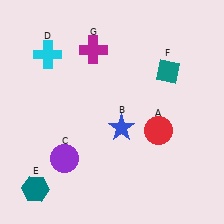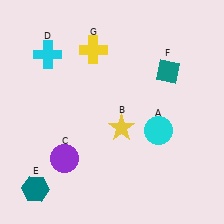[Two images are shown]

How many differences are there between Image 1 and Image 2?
There are 3 differences between the two images.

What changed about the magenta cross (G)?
In Image 1, G is magenta. In Image 2, it changed to yellow.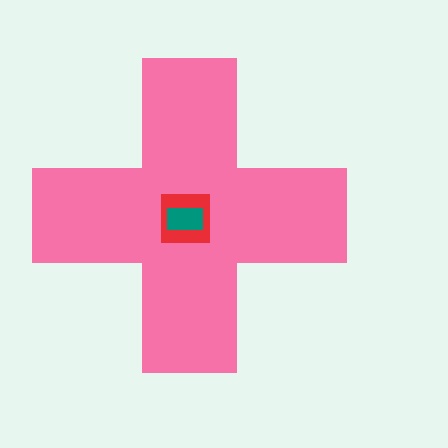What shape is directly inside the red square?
The teal rectangle.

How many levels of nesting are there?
3.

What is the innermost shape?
The teal rectangle.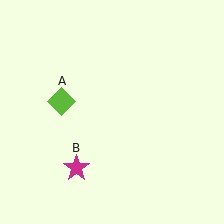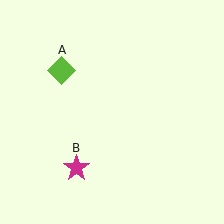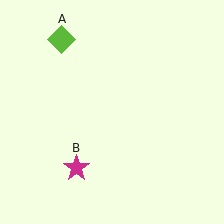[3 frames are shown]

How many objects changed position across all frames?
1 object changed position: lime diamond (object A).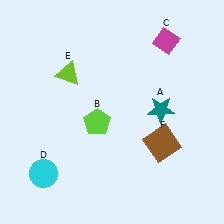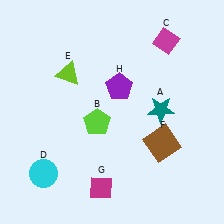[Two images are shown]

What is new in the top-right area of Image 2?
A purple pentagon (H) was added in the top-right area of Image 2.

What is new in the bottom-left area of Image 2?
A magenta diamond (G) was added in the bottom-left area of Image 2.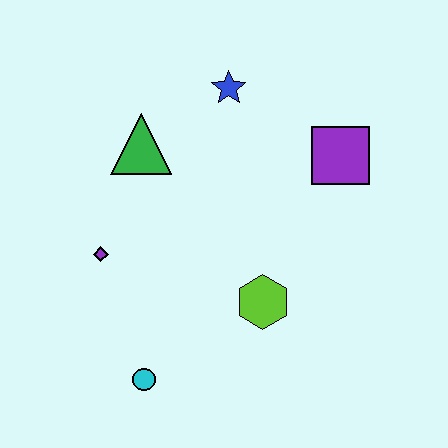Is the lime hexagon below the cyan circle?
No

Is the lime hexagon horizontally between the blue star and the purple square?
Yes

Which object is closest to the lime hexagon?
The cyan circle is closest to the lime hexagon.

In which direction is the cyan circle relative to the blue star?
The cyan circle is below the blue star.